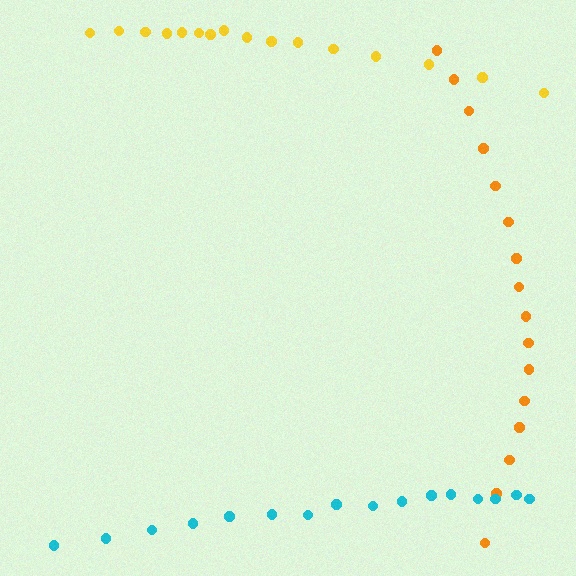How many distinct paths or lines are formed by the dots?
There are 3 distinct paths.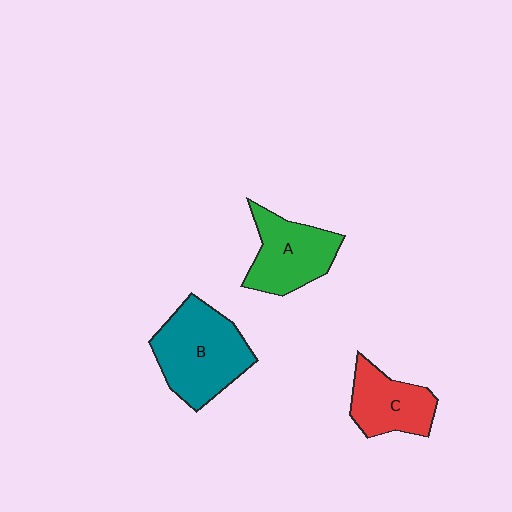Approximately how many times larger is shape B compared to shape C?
Approximately 1.5 times.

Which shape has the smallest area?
Shape C (red).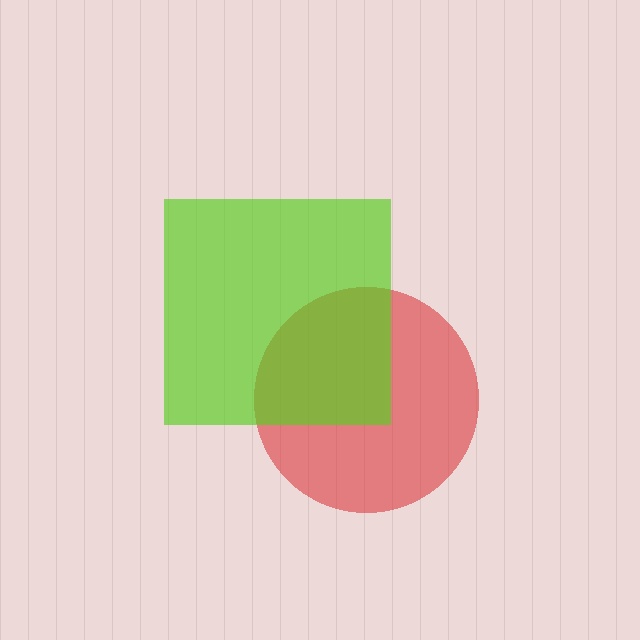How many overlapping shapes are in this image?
There are 2 overlapping shapes in the image.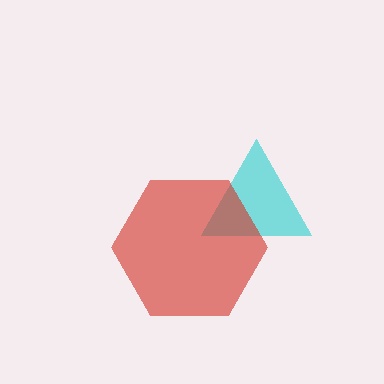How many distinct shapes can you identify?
There are 2 distinct shapes: a cyan triangle, a red hexagon.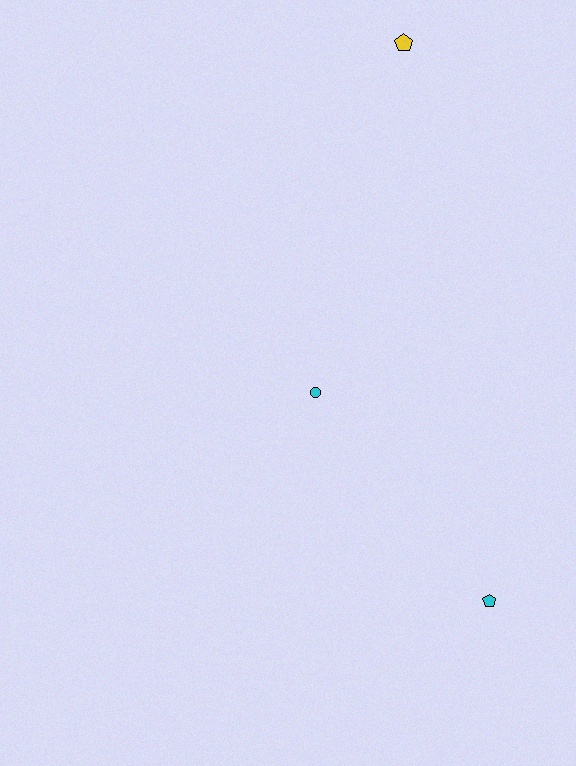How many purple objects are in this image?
There are no purple objects.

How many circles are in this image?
There is 1 circle.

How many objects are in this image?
There are 3 objects.